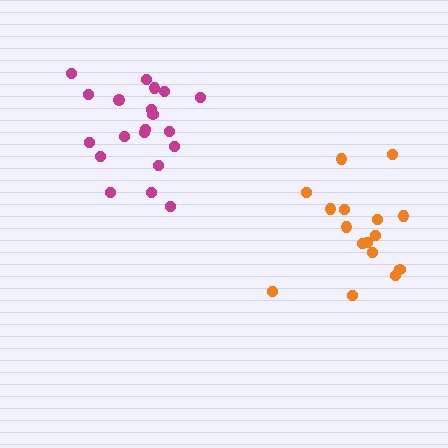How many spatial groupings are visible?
There are 2 spatial groupings.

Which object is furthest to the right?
The orange cluster is rightmost.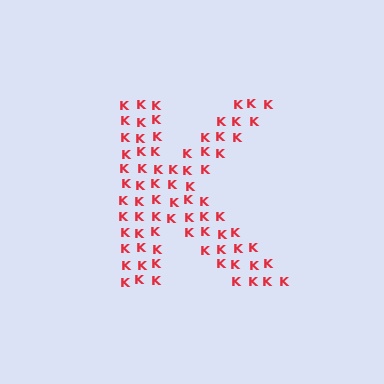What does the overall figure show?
The overall figure shows the letter K.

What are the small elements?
The small elements are letter K's.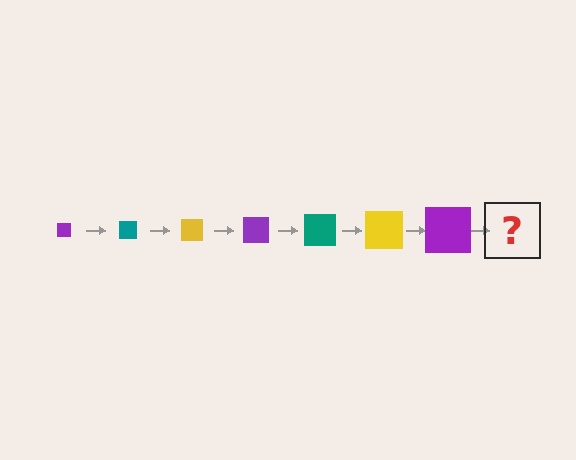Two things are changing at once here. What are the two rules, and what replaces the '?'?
The two rules are that the square grows larger each step and the color cycles through purple, teal, and yellow. The '?' should be a teal square, larger than the previous one.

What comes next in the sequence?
The next element should be a teal square, larger than the previous one.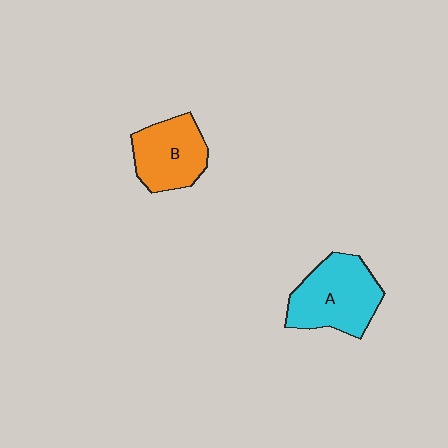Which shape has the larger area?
Shape A (cyan).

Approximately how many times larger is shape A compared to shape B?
Approximately 1.2 times.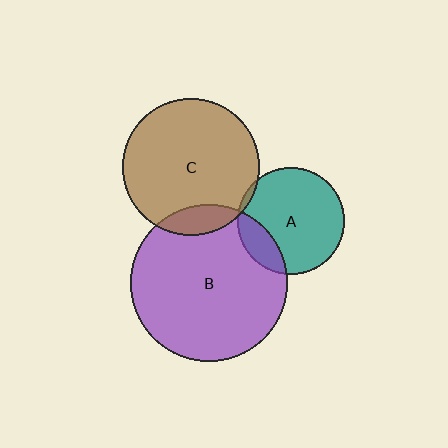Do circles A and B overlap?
Yes.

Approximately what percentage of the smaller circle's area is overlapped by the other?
Approximately 20%.